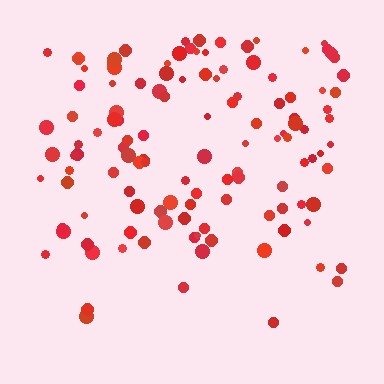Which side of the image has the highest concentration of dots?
The top.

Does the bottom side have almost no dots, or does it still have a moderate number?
Still a moderate number, just noticeably fewer than the top.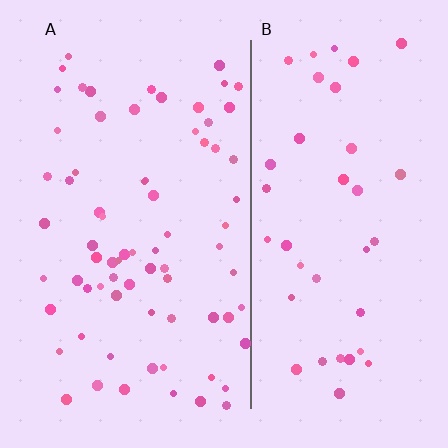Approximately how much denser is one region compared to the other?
Approximately 1.8× — region A over region B.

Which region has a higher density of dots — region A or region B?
A (the left).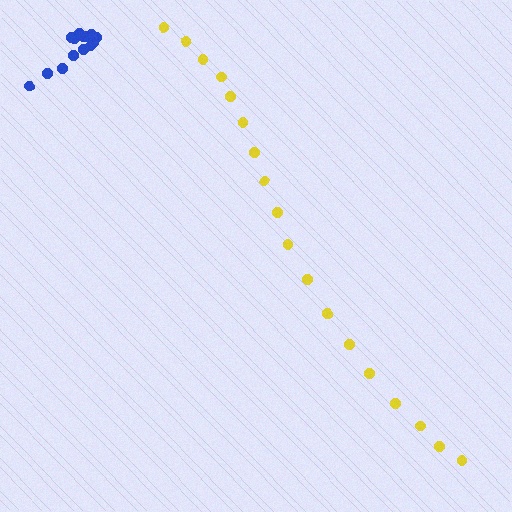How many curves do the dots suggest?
There are 2 distinct paths.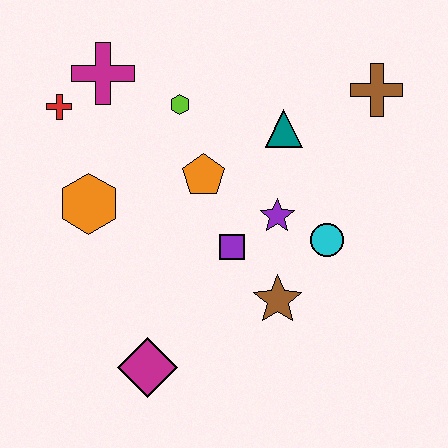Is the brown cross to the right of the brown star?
Yes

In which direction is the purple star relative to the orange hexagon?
The purple star is to the right of the orange hexagon.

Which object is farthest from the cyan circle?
The red cross is farthest from the cyan circle.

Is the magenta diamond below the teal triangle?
Yes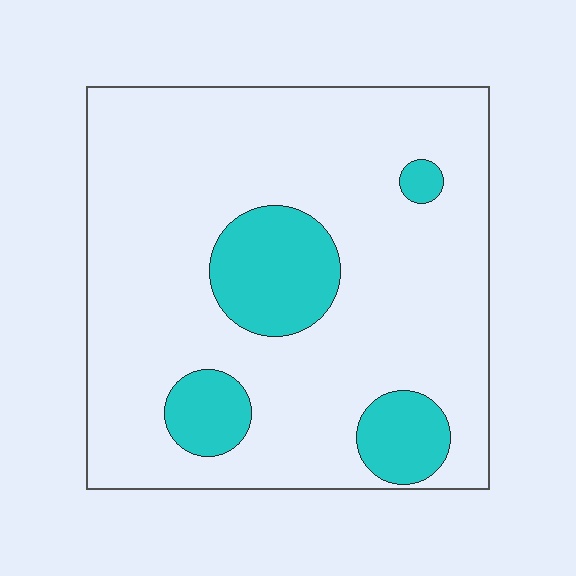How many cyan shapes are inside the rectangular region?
4.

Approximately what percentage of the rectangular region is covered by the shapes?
Approximately 15%.